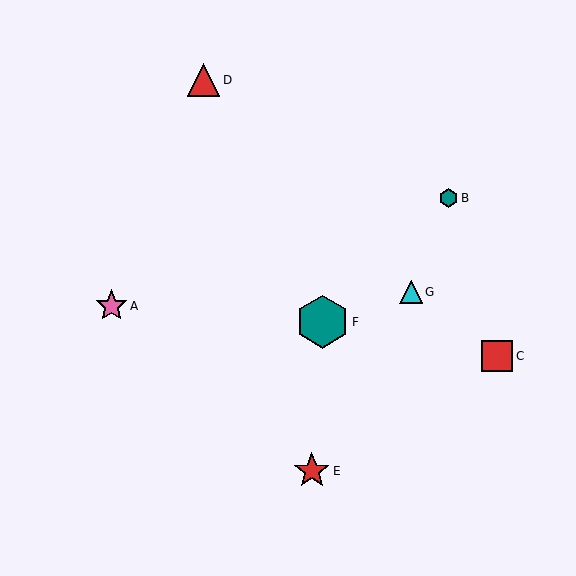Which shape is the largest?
The teal hexagon (labeled F) is the largest.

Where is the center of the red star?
The center of the red star is at (312, 471).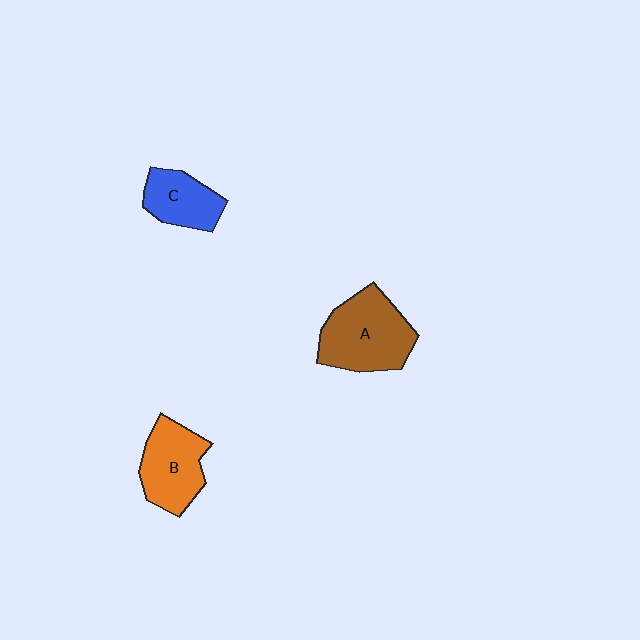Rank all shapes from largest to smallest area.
From largest to smallest: A (brown), B (orange), C (blue).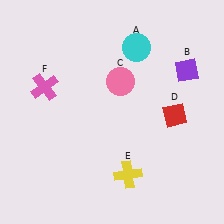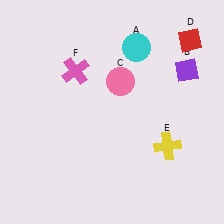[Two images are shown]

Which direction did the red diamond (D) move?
The red diamond (D) moved up.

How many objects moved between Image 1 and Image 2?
3 objects moved between the two images.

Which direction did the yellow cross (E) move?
The yellow cross (E) moved right.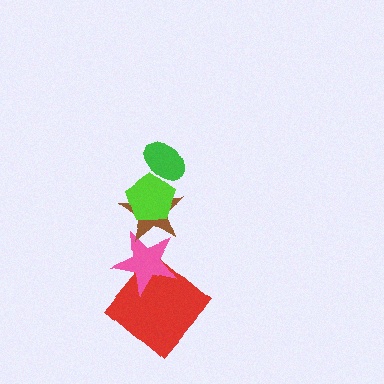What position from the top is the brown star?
The brown star is 3rd from the top.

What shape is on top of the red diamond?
The pink star is on top of the red diamond.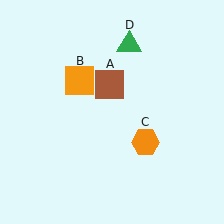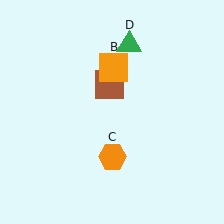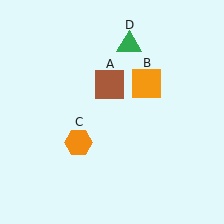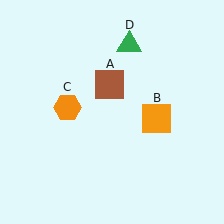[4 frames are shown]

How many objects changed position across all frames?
2 objects changed position: orange square (object B), orange hexagon (object C).